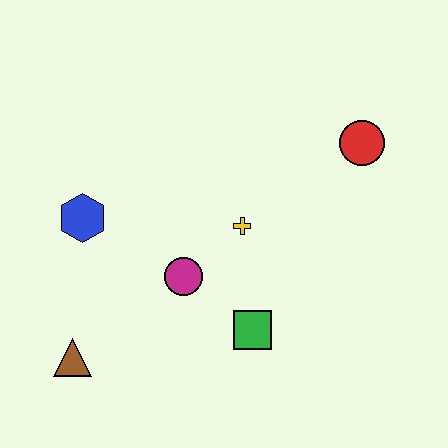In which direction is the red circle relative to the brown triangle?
The red circle is to the right of the brown triangle.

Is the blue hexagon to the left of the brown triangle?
No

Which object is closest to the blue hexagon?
The magenta circle is closest to the blue hexagon.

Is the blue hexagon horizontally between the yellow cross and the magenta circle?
No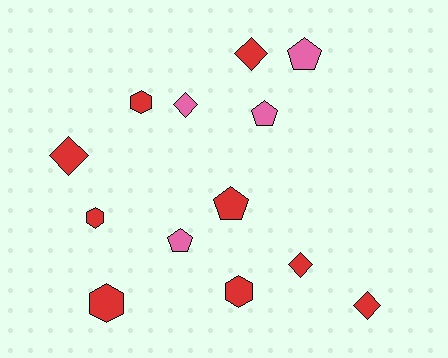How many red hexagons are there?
There are 4 red hexagons.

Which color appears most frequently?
Red, with 9 objects.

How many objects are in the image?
There are 13 objects.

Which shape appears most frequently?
Diamond, with 5 objects.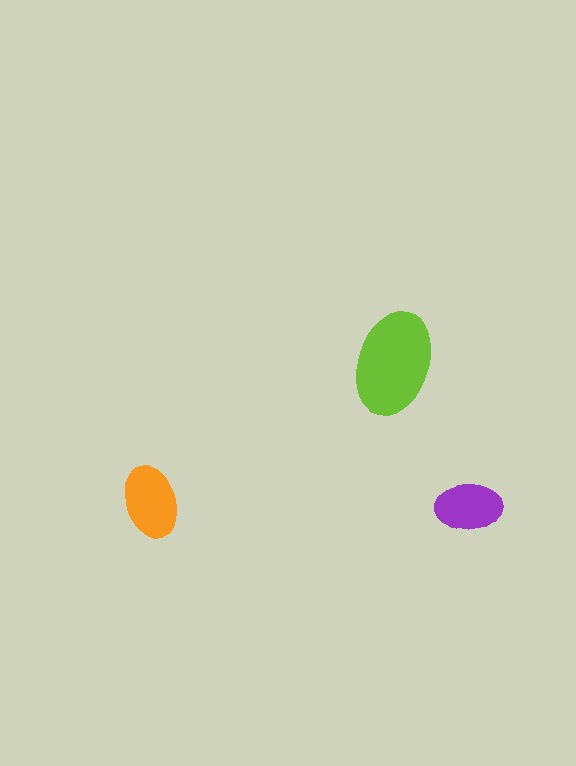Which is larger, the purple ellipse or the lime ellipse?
The lime one.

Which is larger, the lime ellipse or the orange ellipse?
The lime one.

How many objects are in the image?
There are 3 objects in the image.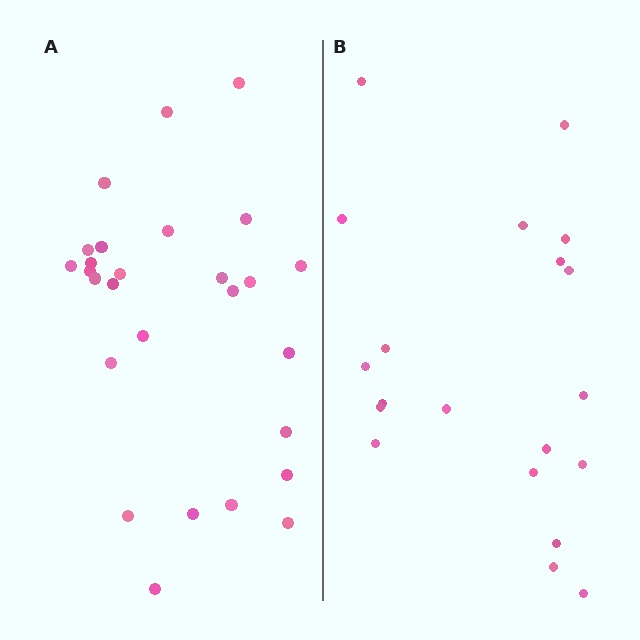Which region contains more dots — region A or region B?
Region A (the left region) has more dots.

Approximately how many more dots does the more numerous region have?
Region A has roughly 8 or so more dots than region B.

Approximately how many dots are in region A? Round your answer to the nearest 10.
About 30 dots. (The exact count is 27, which rounds to 30.)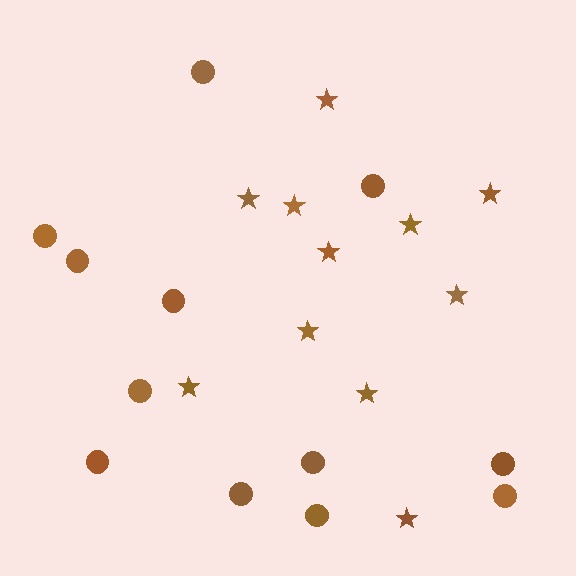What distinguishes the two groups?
There are 2 groups: one group of stars (11) and one group of circles (12).